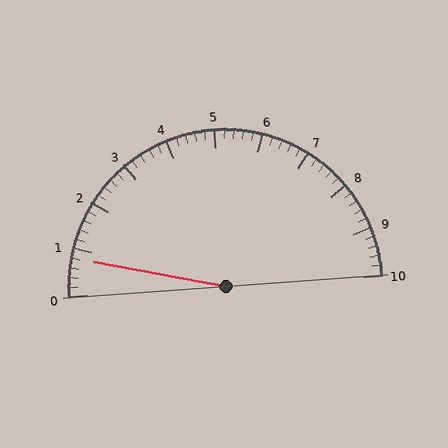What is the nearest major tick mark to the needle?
The nearest major tick mark is 1.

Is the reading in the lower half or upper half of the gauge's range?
The reading is in the lower half of the range (0 to 10).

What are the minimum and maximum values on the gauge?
The gauge ranges from 0 to 10.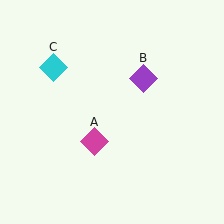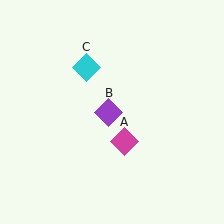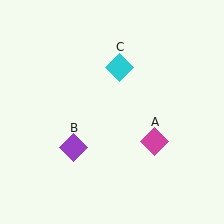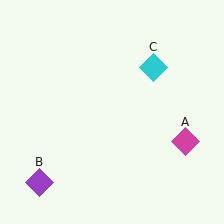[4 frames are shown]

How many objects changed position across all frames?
3 objects changed position: magenta diamond (object A), purple diamond (object B), cyan diamond (object C).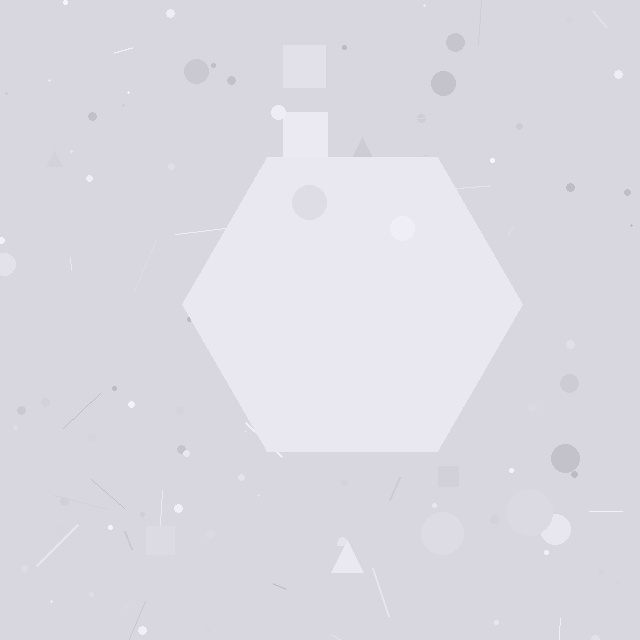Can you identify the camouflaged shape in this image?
The camouflaged shape is a hexagon.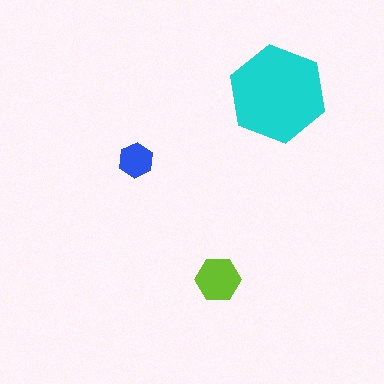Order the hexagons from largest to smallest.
the cyan one, the lime one, the blue one.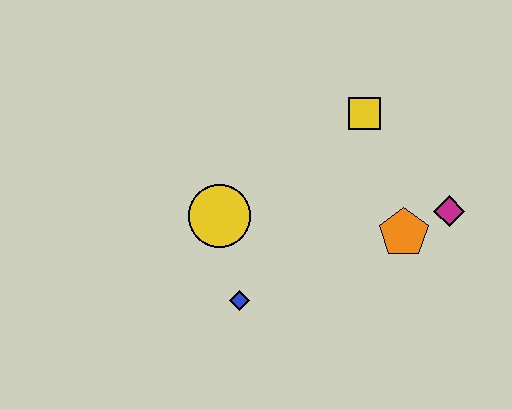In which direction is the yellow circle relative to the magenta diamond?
The yellow circle is to the left of the magenta diamond.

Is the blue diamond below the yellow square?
Yes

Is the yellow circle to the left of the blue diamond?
Yes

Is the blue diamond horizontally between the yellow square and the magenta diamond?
No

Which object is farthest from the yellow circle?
The magenta diamond is farthest from the yellow circle.